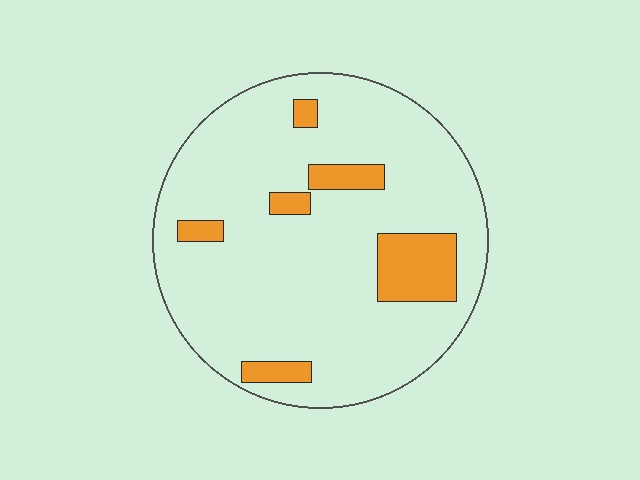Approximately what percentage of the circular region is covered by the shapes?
Approximately 15%.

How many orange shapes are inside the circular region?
6.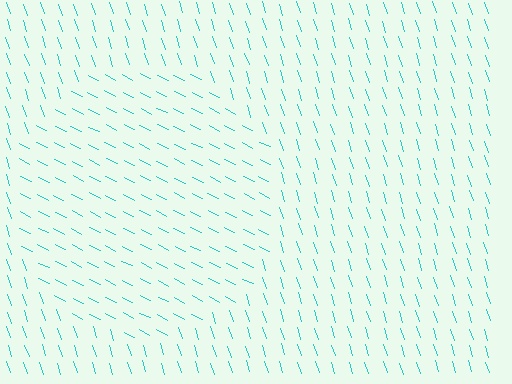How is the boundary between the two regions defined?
The boundary is defined purely by a change in line orientation (approximately 45 degrees difference). All lines are the same color and thickness.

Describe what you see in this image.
The image is filled with small cyan line segments. A circle region in the image has lines oriented differently from the surrounding lines, creating a visible texture boundary.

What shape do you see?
I see a circle.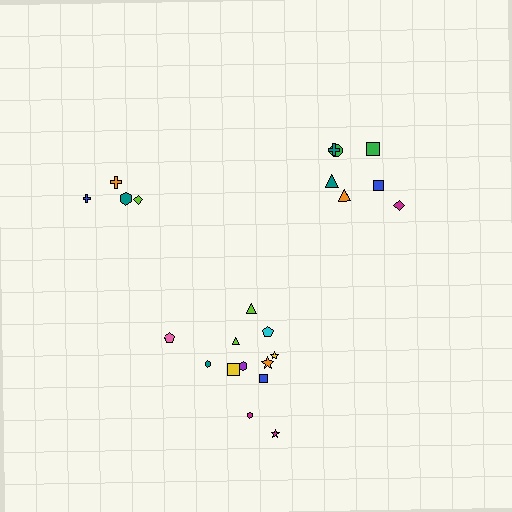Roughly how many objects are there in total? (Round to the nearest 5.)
Roughly 25 objects in total.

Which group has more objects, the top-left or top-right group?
The top-right group.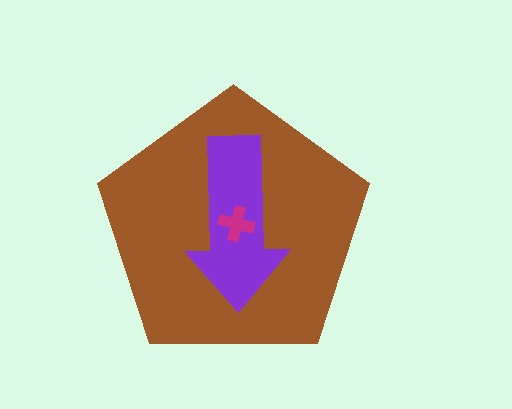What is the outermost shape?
The brown pentagon.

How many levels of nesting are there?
3.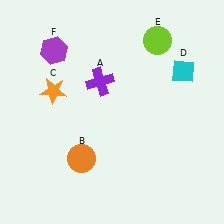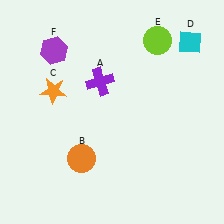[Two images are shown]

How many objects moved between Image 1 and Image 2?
1 object moved between the two images.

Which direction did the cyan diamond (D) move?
The cyan diamond (D) moved up.